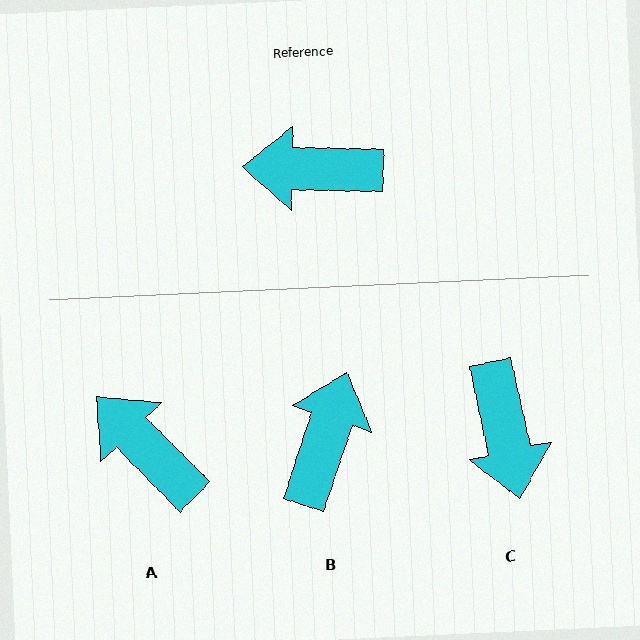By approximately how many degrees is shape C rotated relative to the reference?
Approximately 104 degrees counter-clockwise.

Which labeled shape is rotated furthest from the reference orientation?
B, about 107 degrees away.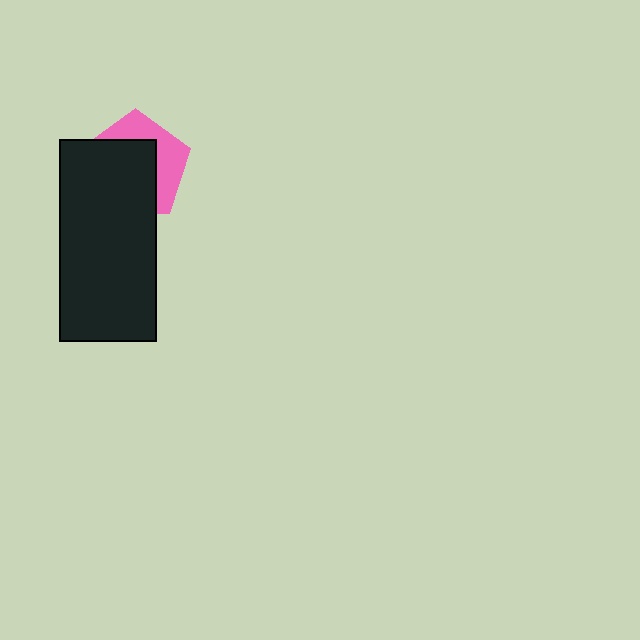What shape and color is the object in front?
The object in front is a black rectangle.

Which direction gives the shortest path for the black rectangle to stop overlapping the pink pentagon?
Moving toward the lower-left gives the shortest separation.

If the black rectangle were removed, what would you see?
You would see the complete pink pentagon.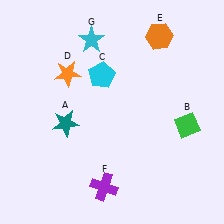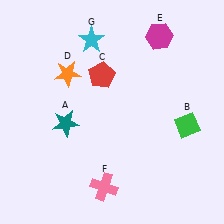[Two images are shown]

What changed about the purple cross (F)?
In Image 1, F is purple. In Image 2, it changed to pink.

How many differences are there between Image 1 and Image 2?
There are 3 differences between the two images.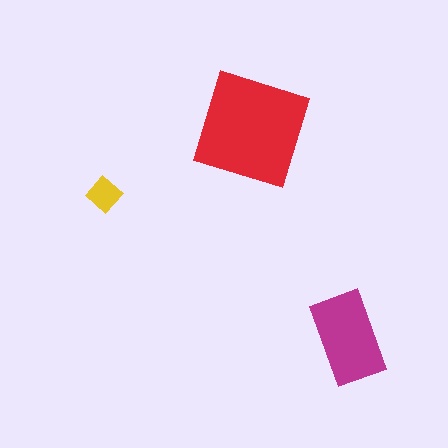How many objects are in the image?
There are 3 objects in the image.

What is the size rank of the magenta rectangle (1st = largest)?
2nd.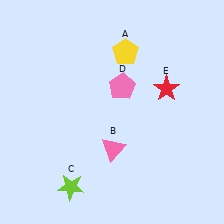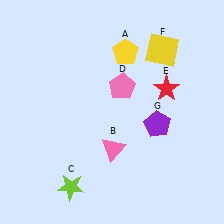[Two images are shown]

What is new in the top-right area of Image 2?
A yellow square (F) was added in the top-right area of Image 2.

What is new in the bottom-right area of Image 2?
A purple pentagon (G) was added in the bottom-right area of Image 2.